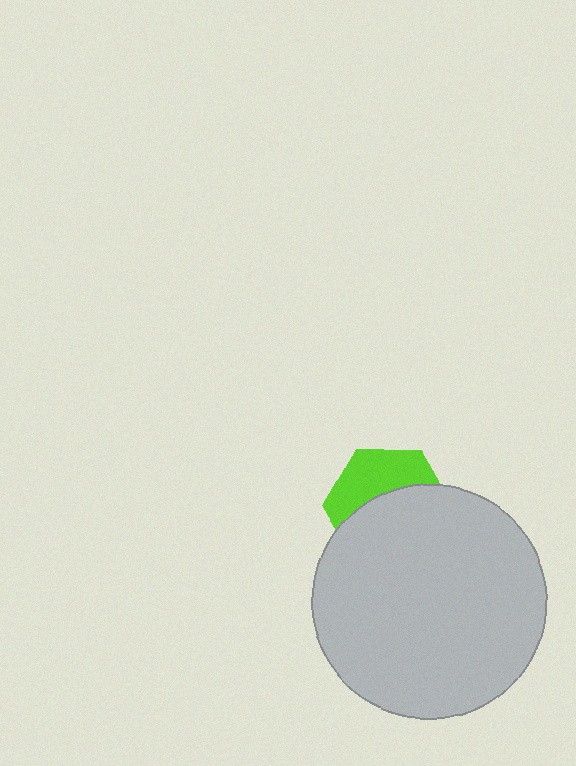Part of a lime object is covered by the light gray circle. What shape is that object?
It is a hexagon.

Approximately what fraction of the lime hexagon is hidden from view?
Roughly 60% of the lime hexagon is hidden behind the light gray circle.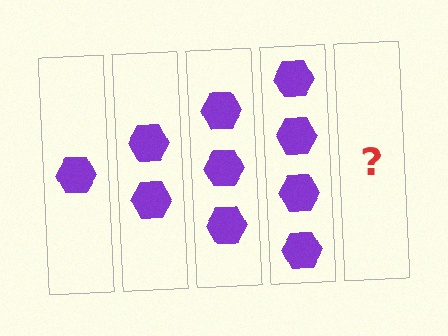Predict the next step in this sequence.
The next step is 5 hexagons.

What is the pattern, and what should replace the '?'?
The pattern is that each step adds one more hexagon. The '?' should be 5 hexagons.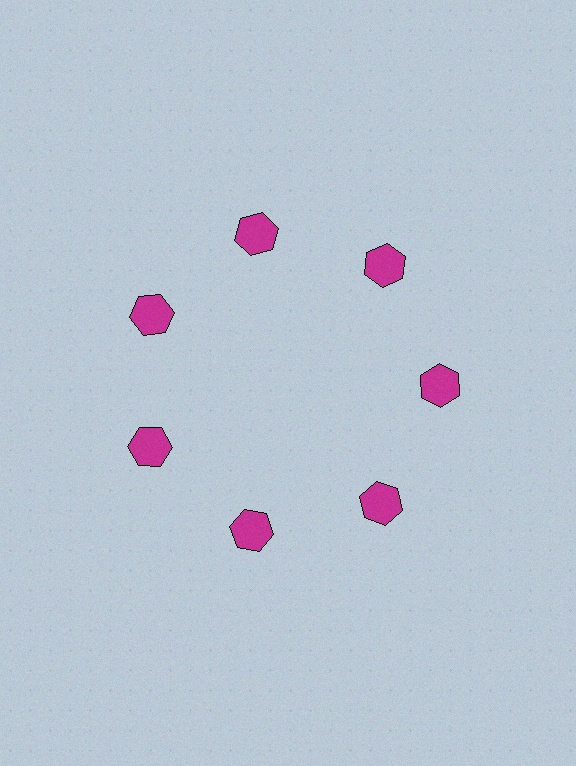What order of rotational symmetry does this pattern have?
This pattern has 7-fold rotational symmetry.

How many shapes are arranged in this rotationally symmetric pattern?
There are 7 shapes, arranged in 7 groups of 1.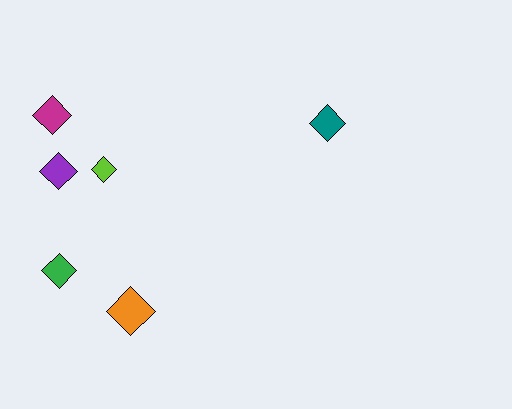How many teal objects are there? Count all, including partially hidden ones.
There is 1 teal object.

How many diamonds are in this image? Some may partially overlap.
There are 6 diamonds.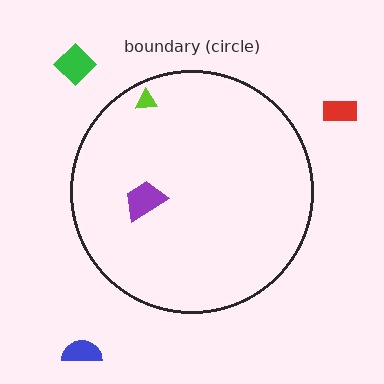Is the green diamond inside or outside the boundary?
Outside.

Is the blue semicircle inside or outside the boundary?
Outside.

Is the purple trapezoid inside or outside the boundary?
Inside.